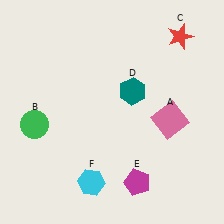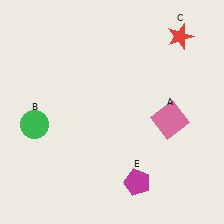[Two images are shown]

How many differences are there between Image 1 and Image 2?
There are 2 differences between the two images.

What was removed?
The teal hexagon (D), the cyan hexagon (F) were removed in Image 2.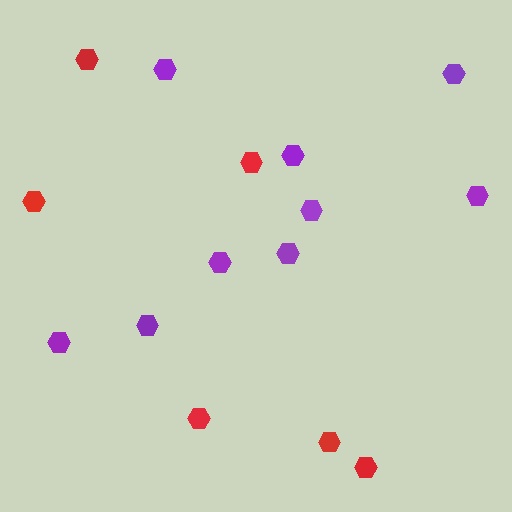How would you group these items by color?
There are 2 groups: one group of purple hexagons (9) and one group of red hexagons (6).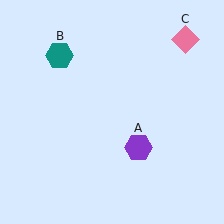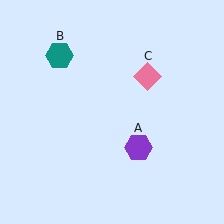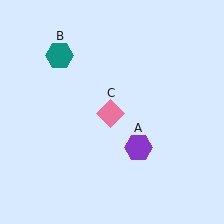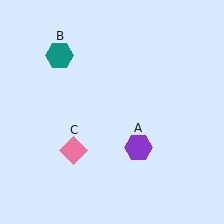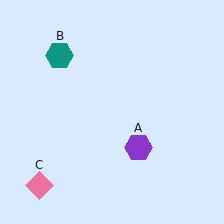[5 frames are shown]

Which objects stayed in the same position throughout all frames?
Purple hexagon (object A) and teal hexagon (object B) remained stationary.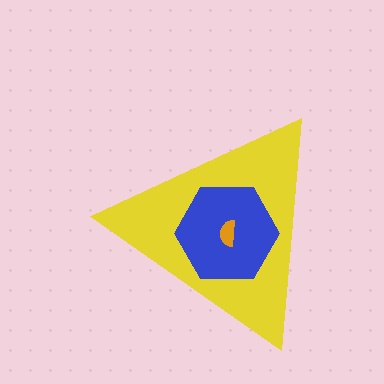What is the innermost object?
The orange semicircle.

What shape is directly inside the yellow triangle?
The blue hexagon.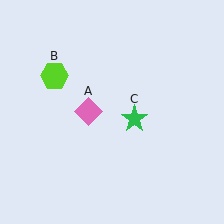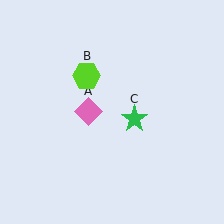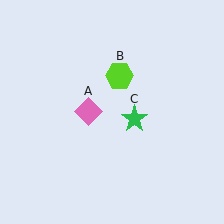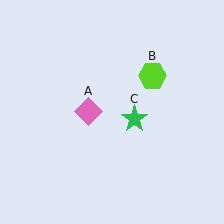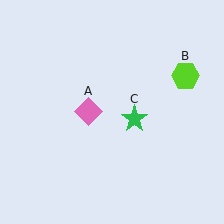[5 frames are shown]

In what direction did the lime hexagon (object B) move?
The lime hexagon (object B) moved right.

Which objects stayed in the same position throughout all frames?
Pink diamond (object A) and green star (object C) remained stationary.